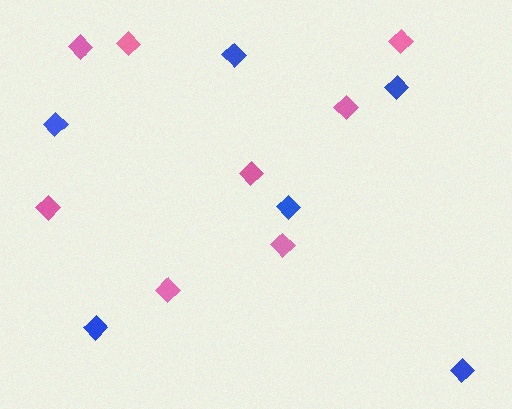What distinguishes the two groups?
There are 2 groups: one group of pink diamonds (8) and one group of blue diamonds (6).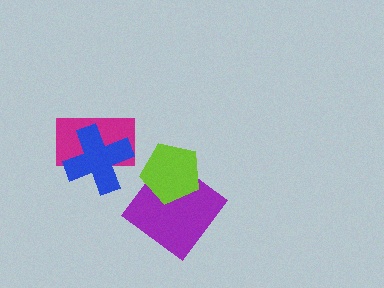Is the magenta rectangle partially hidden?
Yes, it is partially covered by another shape.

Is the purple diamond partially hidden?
Yes, it is partially covered by another shape.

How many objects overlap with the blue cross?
1 object overlaps with the blue cross.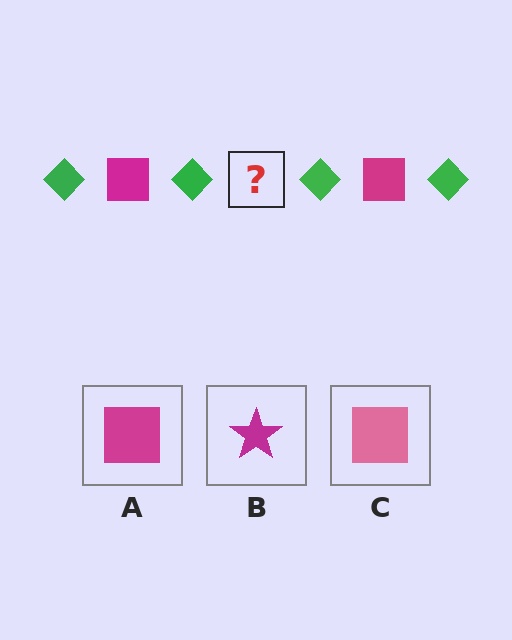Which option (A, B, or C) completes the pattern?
A.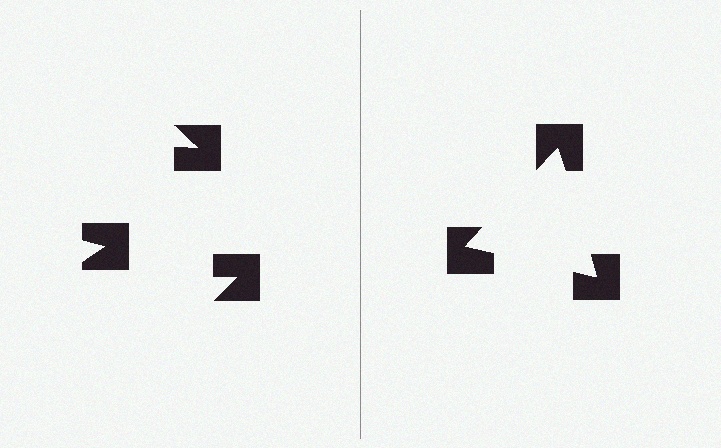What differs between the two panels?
The notched squares are positioned identically on both sides; only the wedge orientations differ. On the right they align to a triangle; on the left they are misaligned.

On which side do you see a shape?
An illusory triangle appears on the right side. On the left side the wedge cuts are rotated, so no coherent shape forms.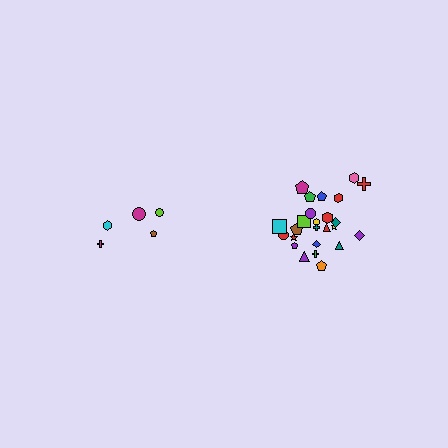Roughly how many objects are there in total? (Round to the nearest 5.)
Roughly 30 objects in total.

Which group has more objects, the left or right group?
The right group.